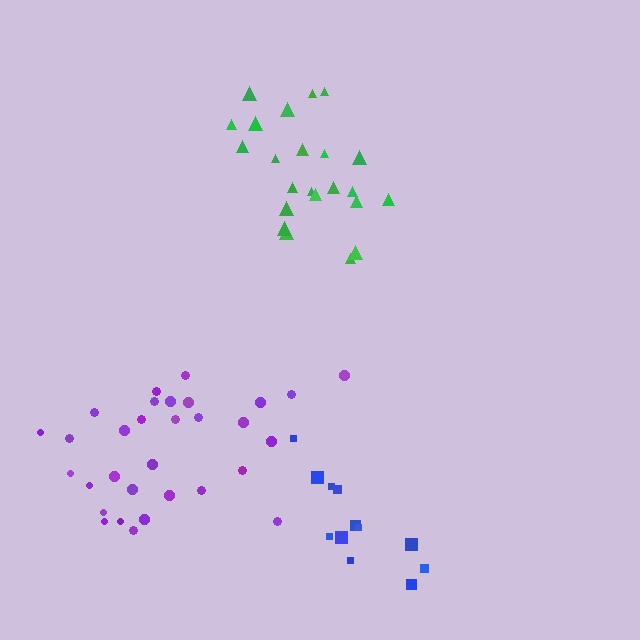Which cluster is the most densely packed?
Green.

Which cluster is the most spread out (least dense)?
Blue.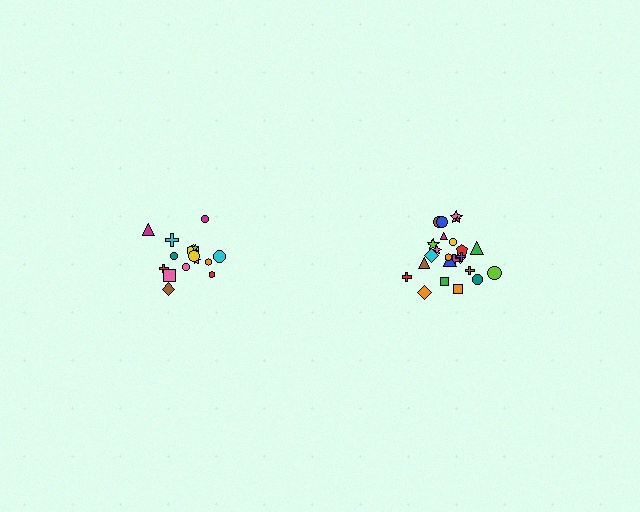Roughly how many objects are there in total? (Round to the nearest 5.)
Roughly 40 objects in total.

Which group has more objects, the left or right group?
The right group.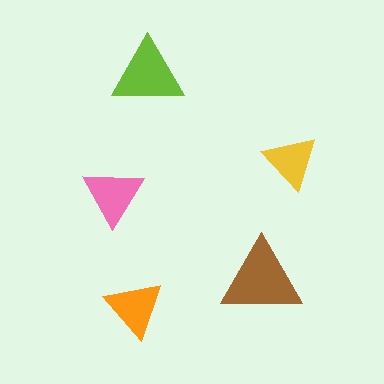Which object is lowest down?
The orange triangle is bottommost.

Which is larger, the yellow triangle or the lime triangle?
The lime one.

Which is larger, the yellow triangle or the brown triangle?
The brown one.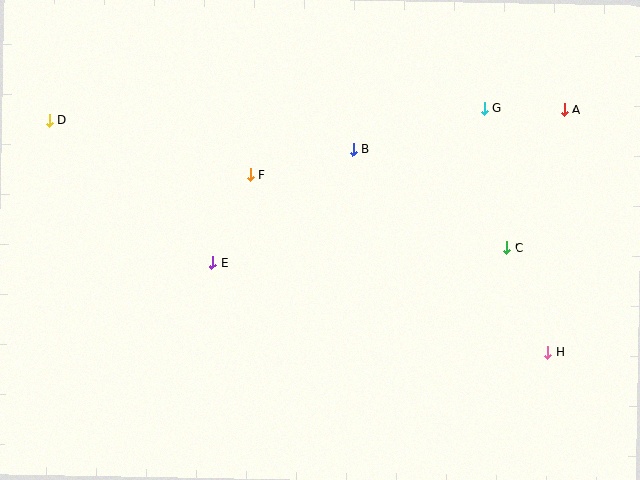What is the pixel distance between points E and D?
The distance between E and D is 217 pixels.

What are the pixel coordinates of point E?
Point E is at (213, 263).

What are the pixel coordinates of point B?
Point B is at (353, 149).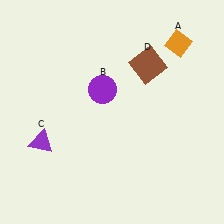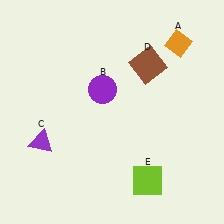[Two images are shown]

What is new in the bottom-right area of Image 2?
A lime square (E) was added in the bottom-right area of Image 2.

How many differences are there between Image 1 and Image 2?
There is 1 difference between the two images.